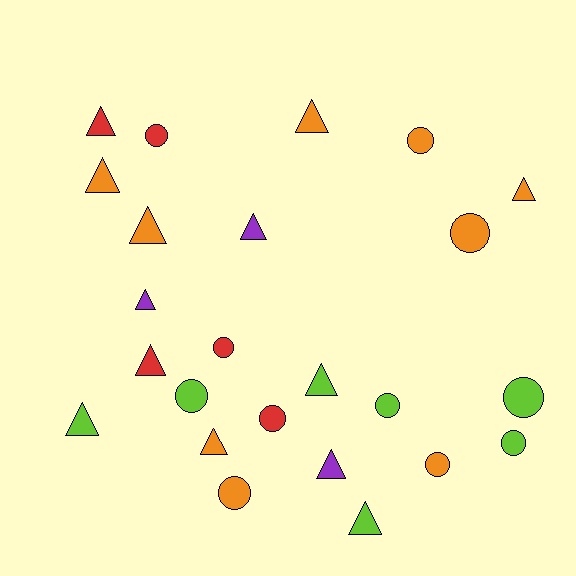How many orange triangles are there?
There are 5 orange triangles.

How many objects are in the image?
There are 24 objects.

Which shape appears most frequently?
Triangle, with 13 objects.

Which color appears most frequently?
Orange, with 9 objects.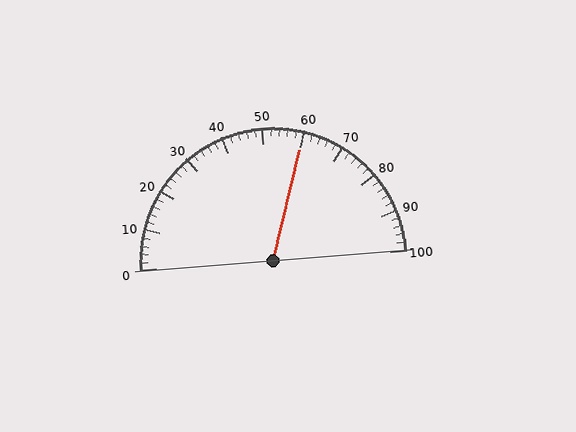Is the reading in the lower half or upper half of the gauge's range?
The reading is in the upper half of the range (0 to 100).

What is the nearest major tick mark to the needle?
The nearest major tick mark is 60.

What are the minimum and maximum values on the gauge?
The gauge ranges from 0 to 100.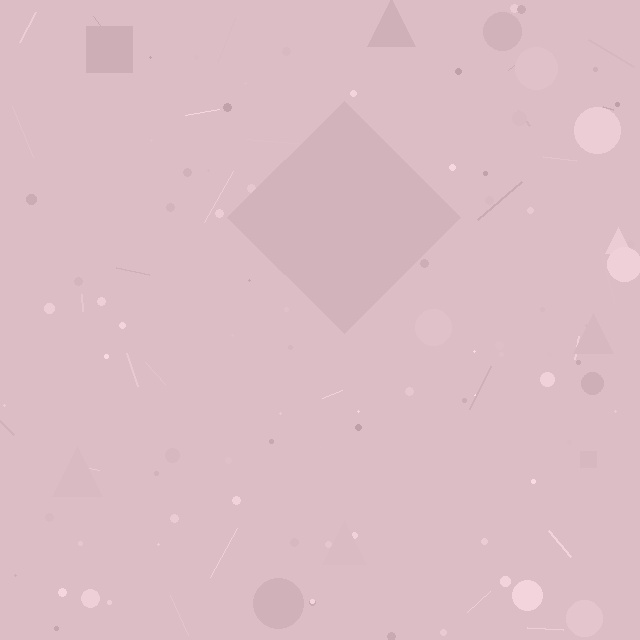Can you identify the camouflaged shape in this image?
The camouflaged shape is a diamond.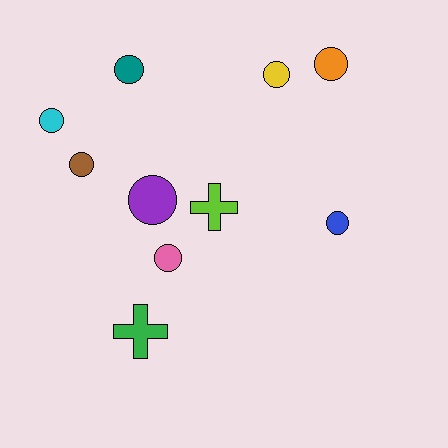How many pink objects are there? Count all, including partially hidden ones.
There is 1 pink object.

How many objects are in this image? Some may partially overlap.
There are 10 objects.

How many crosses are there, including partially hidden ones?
There are 2 crosses.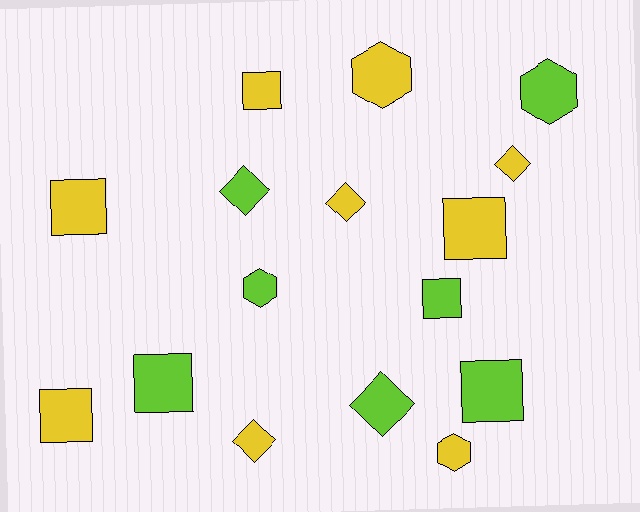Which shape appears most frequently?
Square, with 7 objects.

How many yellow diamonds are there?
There are 3 yellow diamonds.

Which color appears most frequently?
Yellow, with 9 objects.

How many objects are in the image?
There are 16 objects.